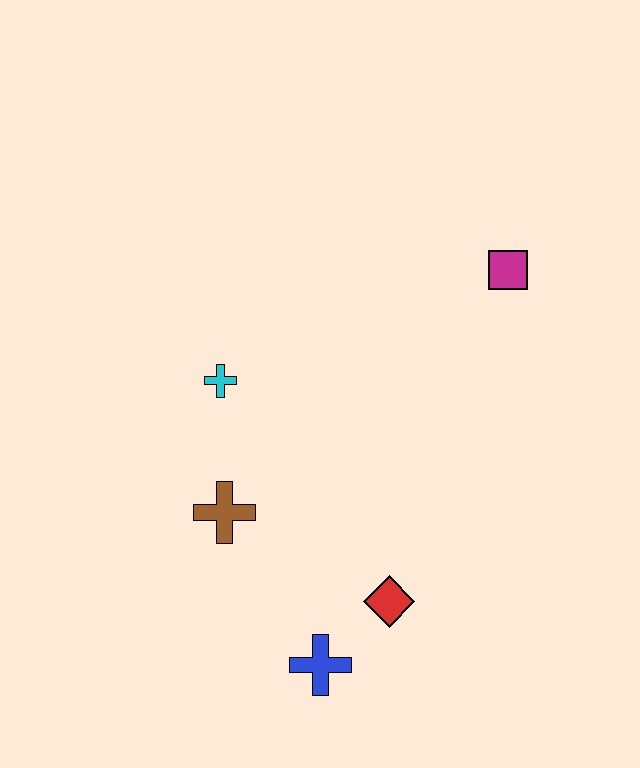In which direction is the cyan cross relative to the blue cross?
The cyan cross is above the blue cross.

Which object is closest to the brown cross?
The cyan cross is closest to the brown cross.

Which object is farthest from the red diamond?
The magenta square is farthest from the red diamond.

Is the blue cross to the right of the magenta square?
No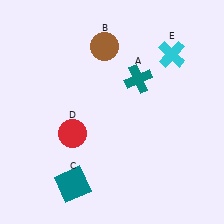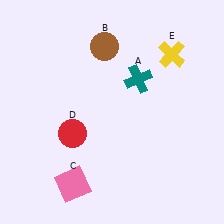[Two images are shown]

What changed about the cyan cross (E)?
In Image 1, E is cyan. In Image 2, it changed to yellow.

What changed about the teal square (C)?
In Image 1, C is teal. In Image 2, it changed to pink.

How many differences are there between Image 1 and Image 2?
There are 2 differences between the two images.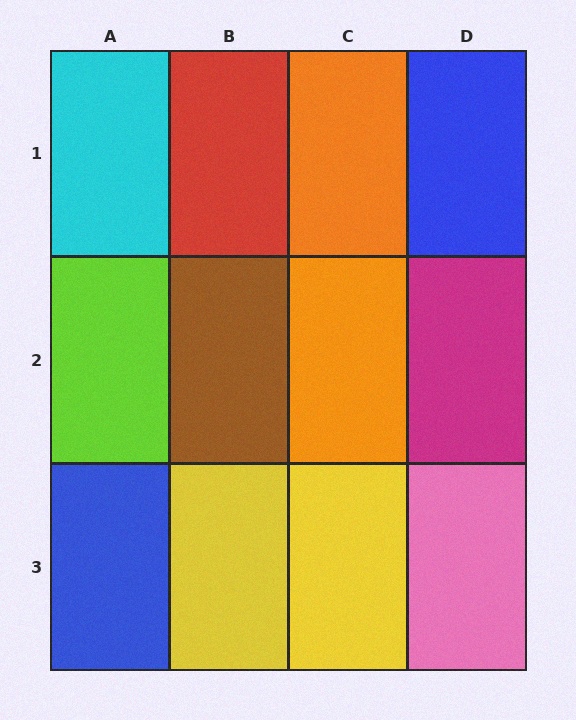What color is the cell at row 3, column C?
Yellow.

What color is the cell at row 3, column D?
Pink.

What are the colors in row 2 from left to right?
Lime, brown, orange, magenta.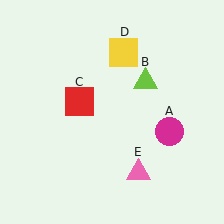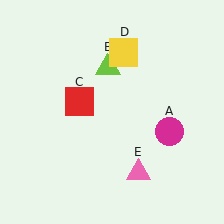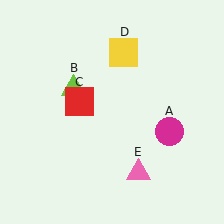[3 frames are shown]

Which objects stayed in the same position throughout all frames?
Magenta circle (object A) and red square (object C) and yellow square (object D) and pink triangle (object E) remained stationary.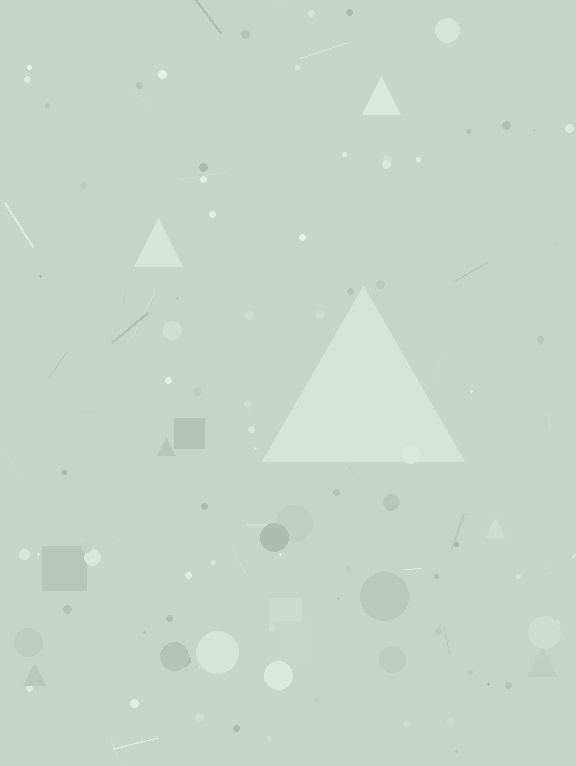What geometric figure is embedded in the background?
A triangle is embedded in the background.